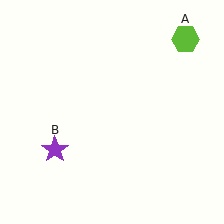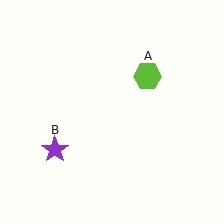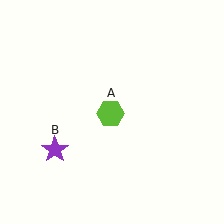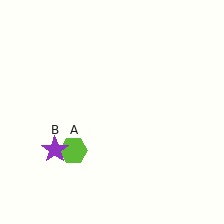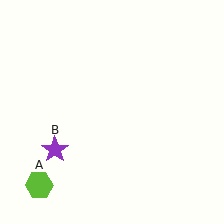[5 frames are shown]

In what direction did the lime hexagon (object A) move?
The lime hexagon (object A) moved down and to the left.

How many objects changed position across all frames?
1 object changed position: lime hexagon (object A).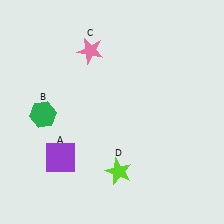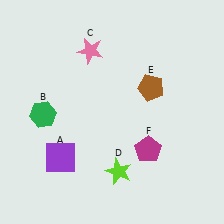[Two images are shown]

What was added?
A brown pentagon (E), a magenta pentagon (F) were added in Image 2.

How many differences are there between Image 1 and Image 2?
There are 2 differences between the two images.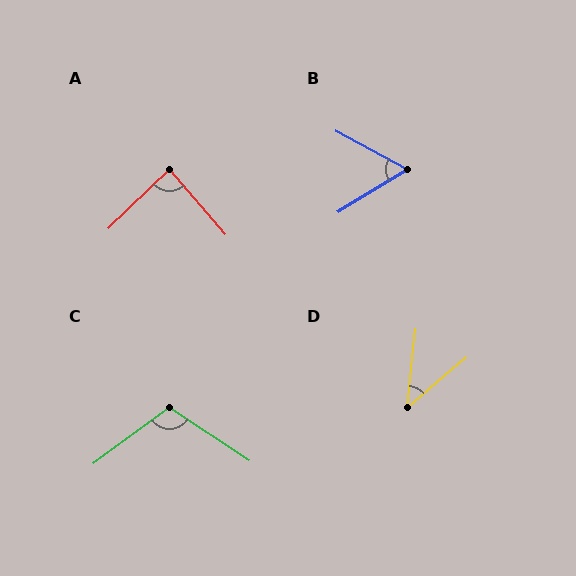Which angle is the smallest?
D, at approximately 43 degrees.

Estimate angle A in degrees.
Approximately 86 degrees.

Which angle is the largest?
C, at approximately 110 degrees.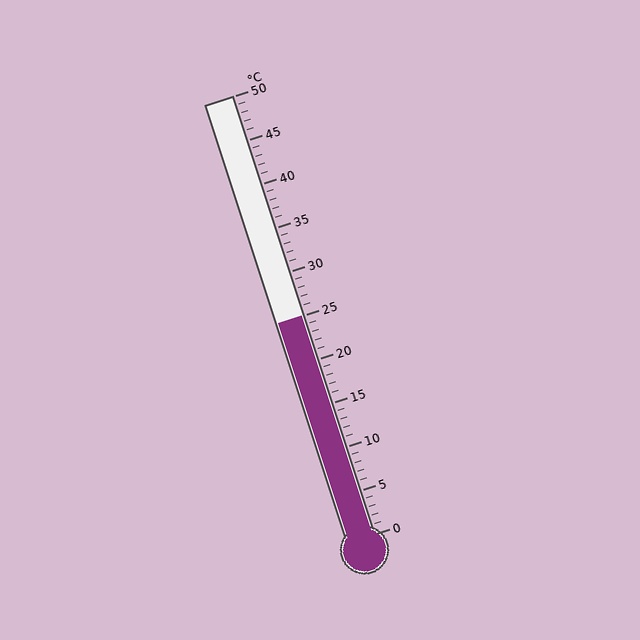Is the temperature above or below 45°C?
The temperature is below 45°C.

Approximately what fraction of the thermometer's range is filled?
The thermometer is filled to approximately 50% of its range.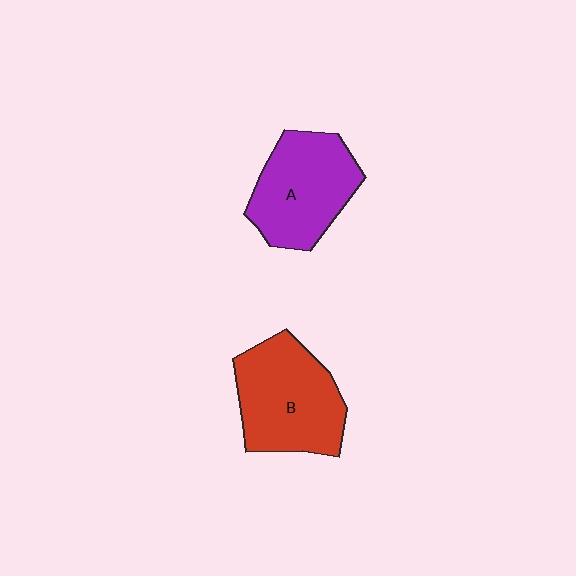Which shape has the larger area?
Shape B (red).